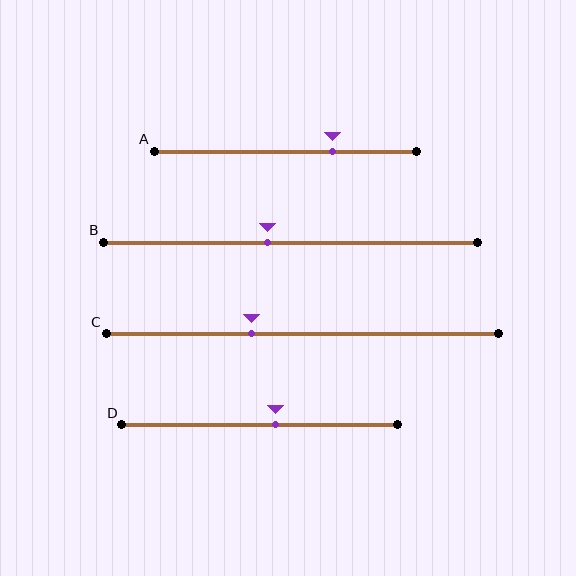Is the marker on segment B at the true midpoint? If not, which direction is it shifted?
No, the marker on segment B is shifted to the left by about 6% of the segment length.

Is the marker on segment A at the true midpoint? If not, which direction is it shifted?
No, the marker on segment A is shifted to the right by about 18% of the segment length.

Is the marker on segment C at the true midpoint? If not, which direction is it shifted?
No, the marker on segment C is shifted to the left by about 13% of the segment length.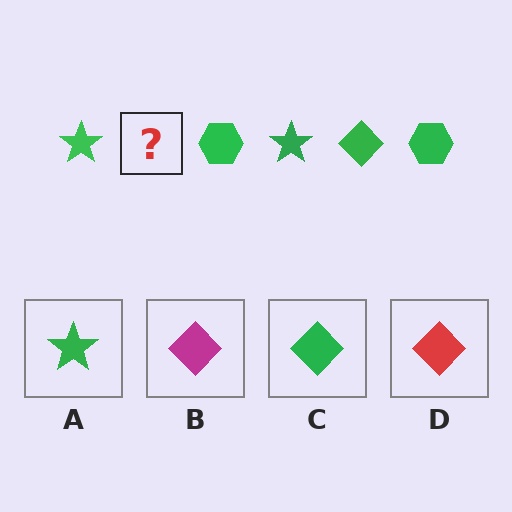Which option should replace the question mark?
Option C.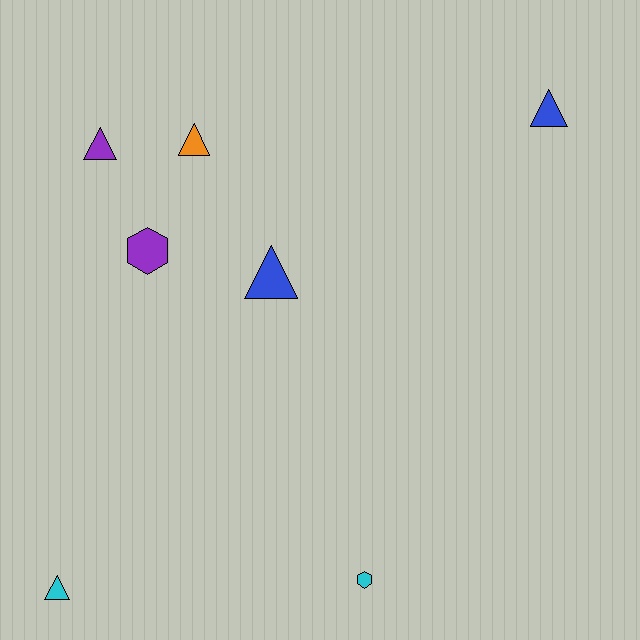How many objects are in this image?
There are 7 objects.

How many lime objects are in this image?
There are no lime objects.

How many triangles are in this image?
There are 5 triangles.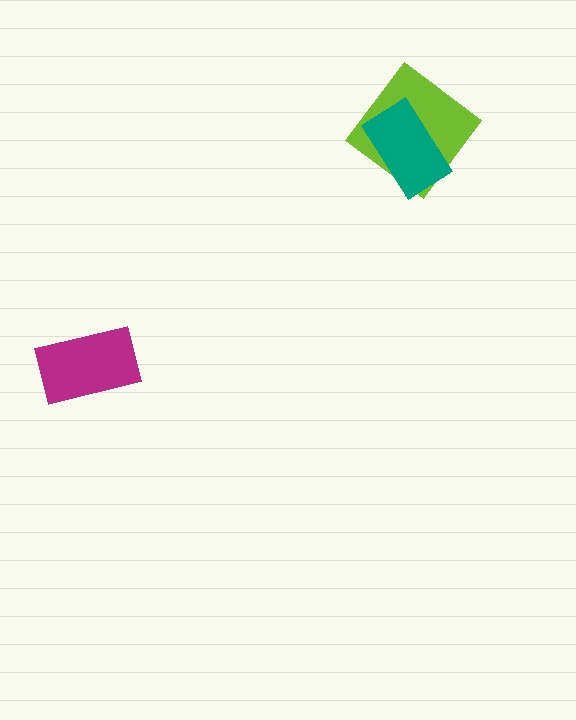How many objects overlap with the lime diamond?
1 object overlaps with the lime diamond.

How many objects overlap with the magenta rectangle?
0 objects overlap with the magenta rectangle.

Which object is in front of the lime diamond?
The teal rectangle is in front of the lime diamond.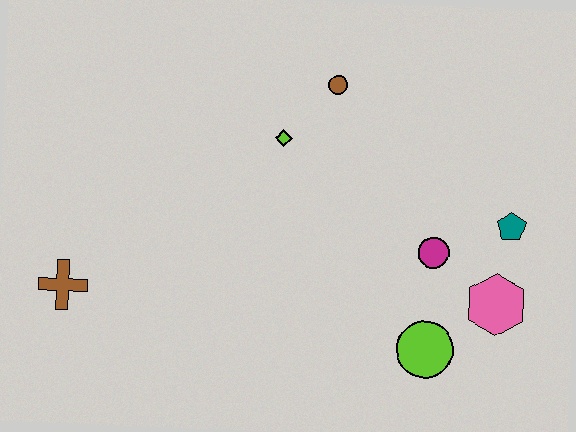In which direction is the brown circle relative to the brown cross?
The brown circle is to the right of the brown cross.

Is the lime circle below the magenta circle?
Yes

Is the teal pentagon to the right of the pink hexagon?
Yes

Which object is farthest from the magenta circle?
The brown cross is farthest from the magenta circle.